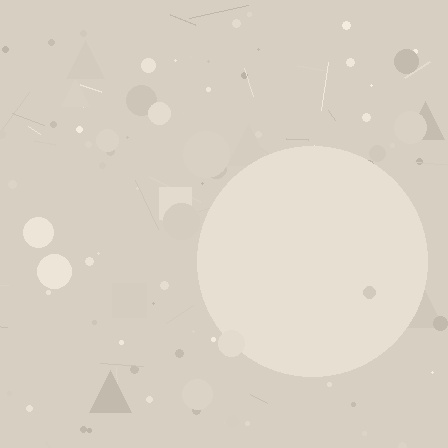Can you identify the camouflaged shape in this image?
The camouflaged shape is a circle.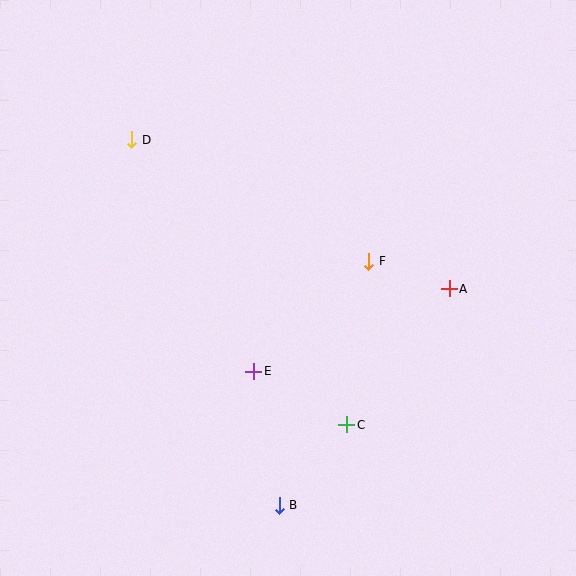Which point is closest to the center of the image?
Point F at (369, 261) is closest to the center.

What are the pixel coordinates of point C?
Point C is at (347, 425).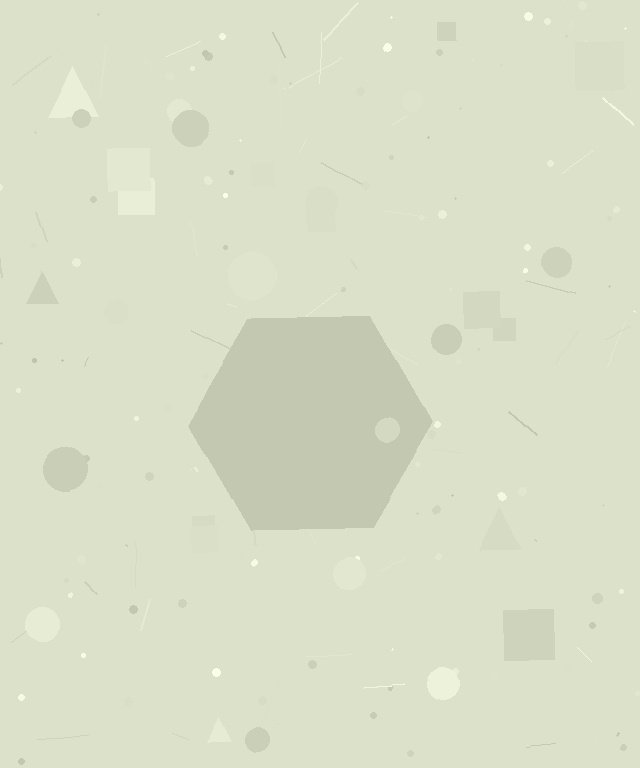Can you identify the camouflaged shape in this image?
The camouflaged shape is a hexagon.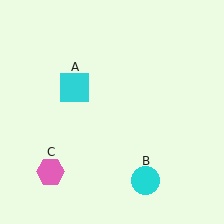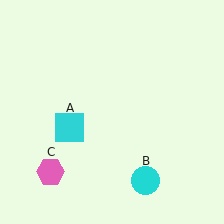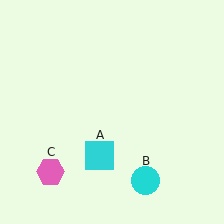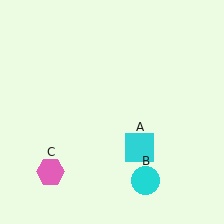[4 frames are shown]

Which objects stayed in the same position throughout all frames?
Cyan circle (object B) and pink hexagon (object C) remained stationary.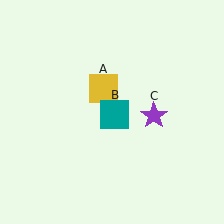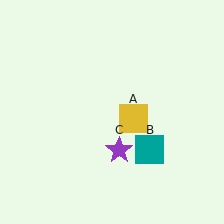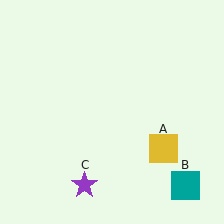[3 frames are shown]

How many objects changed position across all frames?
3 objects changed position: yellow square (object A), teal square (object B), purple star (object C).